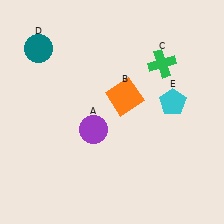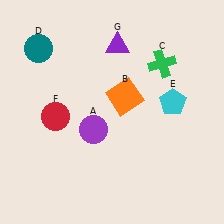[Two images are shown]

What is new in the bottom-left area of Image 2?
A red circle (F) was added in the bottom-left area of Image 2.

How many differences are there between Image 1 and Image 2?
There are 2 differences between the two images.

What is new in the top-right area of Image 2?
A purple triangle (G) was added in the top-right area of Image 2.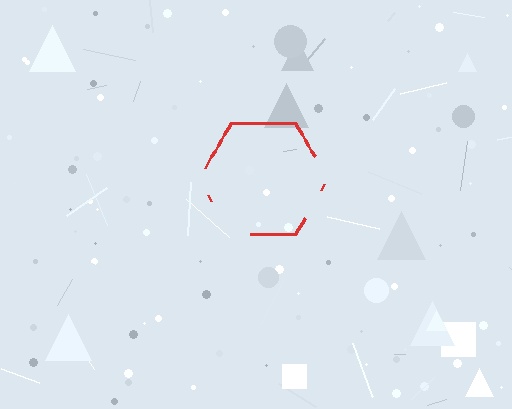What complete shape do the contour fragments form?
The contour fragments form a hexagon.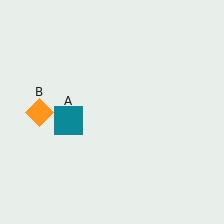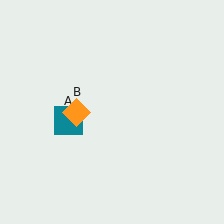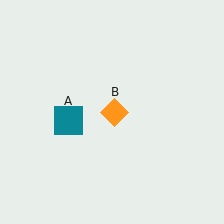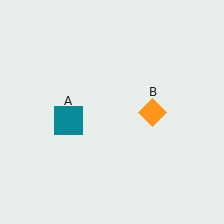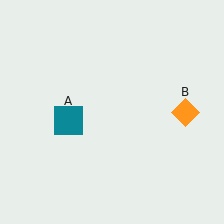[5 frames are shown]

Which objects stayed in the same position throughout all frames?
Teal square (object A) remained stationary.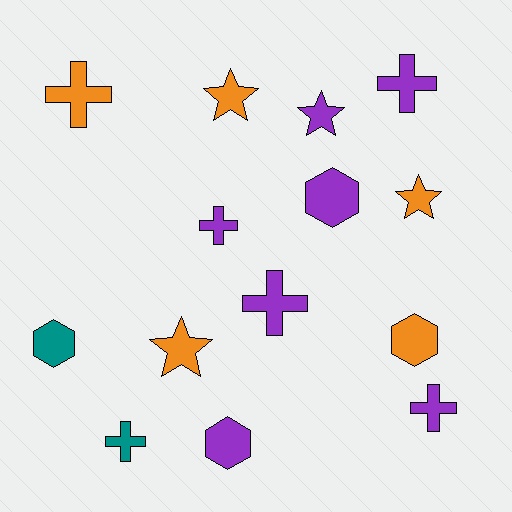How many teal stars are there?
There are no teal stars.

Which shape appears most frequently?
Cross, with 6 objects.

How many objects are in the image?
There are 14 objects.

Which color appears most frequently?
Purple, with 7 objects.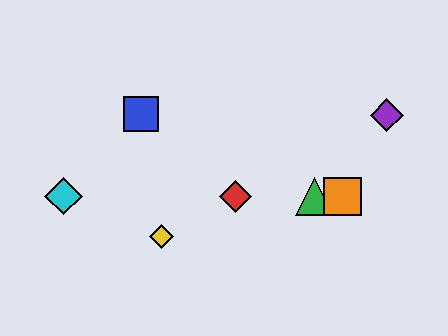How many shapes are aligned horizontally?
4 shapes (the red diamond, the green triangle, the orange square, the cyan diamond) are aligned horizontally.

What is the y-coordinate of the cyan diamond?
The cyan diamond is at y≈196.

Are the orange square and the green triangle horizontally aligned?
Yes, both are at y≈196.